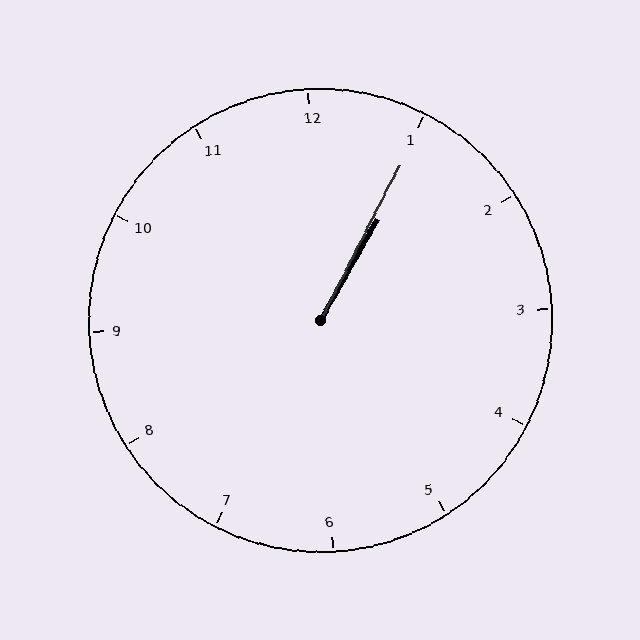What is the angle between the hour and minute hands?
Approximately 2 degrees.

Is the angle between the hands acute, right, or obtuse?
It is acute.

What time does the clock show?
1:05.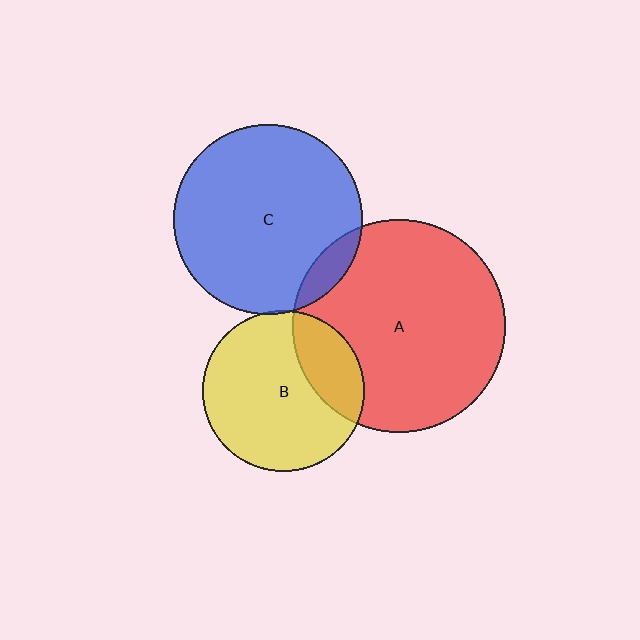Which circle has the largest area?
Circle A (red).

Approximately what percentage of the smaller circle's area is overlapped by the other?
Approximately 5%.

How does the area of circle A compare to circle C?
Approximately 1.3 times.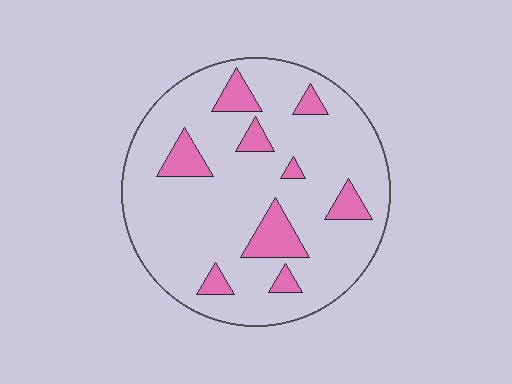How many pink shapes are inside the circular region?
9.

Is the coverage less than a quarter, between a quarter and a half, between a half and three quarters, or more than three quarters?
Less than a quarter.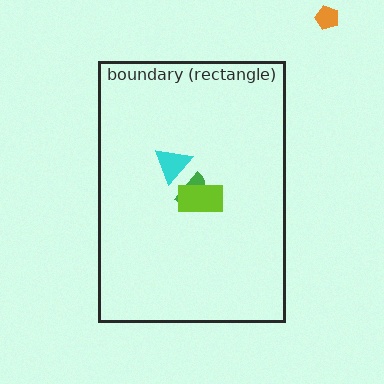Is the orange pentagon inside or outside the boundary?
Outside.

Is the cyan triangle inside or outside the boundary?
Inside.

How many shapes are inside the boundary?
3 inside, 1 outside.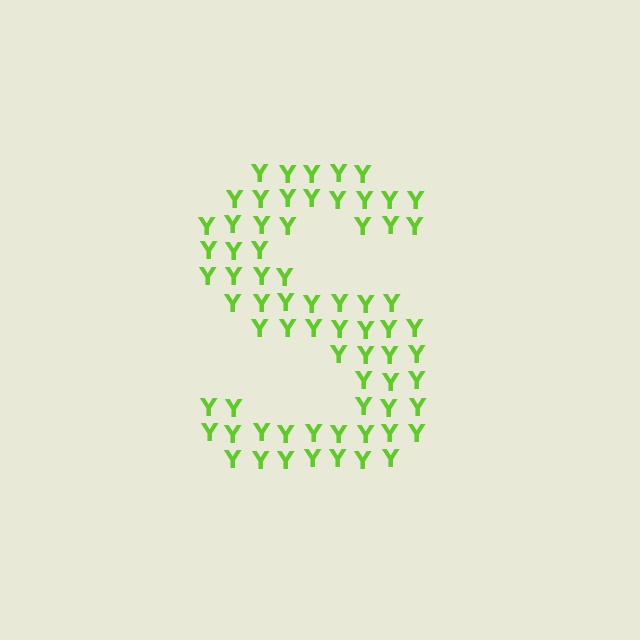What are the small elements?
The small elements are letter Y's.